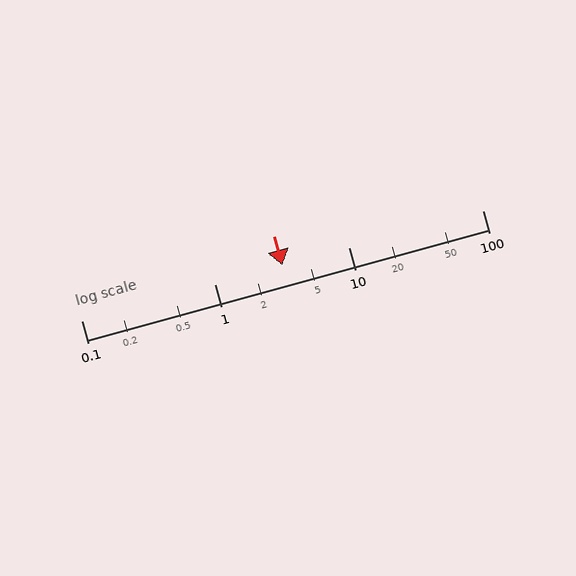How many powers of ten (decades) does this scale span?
The scale spans 3 decades, from 0.1 to 100.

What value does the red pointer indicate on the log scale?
The pointer indicates approximately 3.2.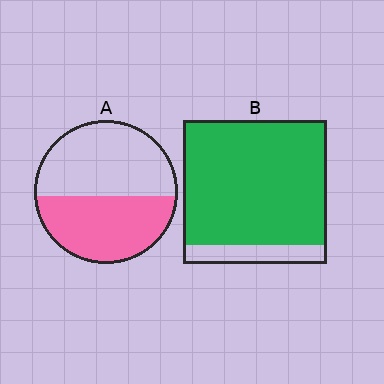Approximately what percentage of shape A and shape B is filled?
A is approximately 45% and B is approximately 85%.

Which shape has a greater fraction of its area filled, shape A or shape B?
Shape B.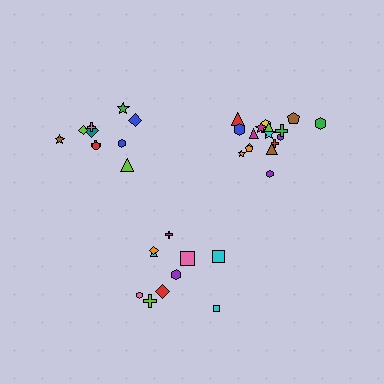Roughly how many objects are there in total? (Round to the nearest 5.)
Roughly 40 objects in total.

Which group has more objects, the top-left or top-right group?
The top-right group.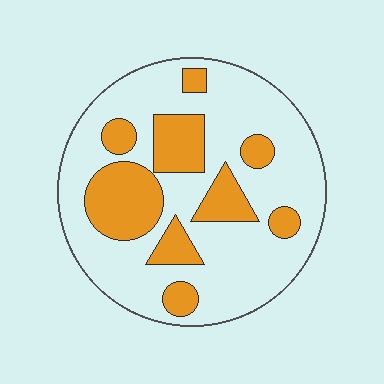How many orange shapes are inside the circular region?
9.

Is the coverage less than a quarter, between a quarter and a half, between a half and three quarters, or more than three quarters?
Between a quarter and a half.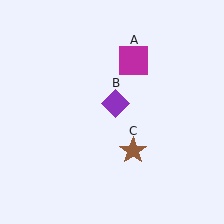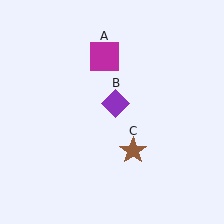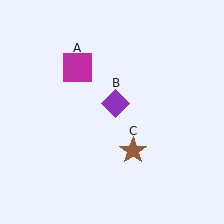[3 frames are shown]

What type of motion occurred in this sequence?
The magenta square (object A) rotated counterclockwise around the center of the scene.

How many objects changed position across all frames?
1 object changed position: magenta square (object A).